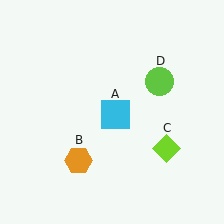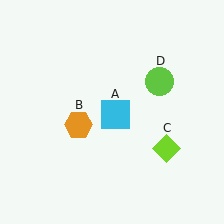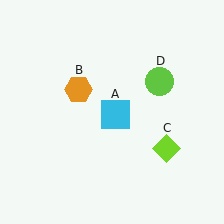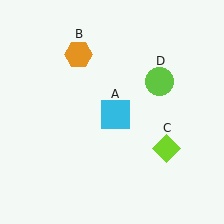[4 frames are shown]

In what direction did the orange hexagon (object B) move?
The orange hexagon (object B) moved up.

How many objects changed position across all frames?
1 object changed position: orange hexagon (object B).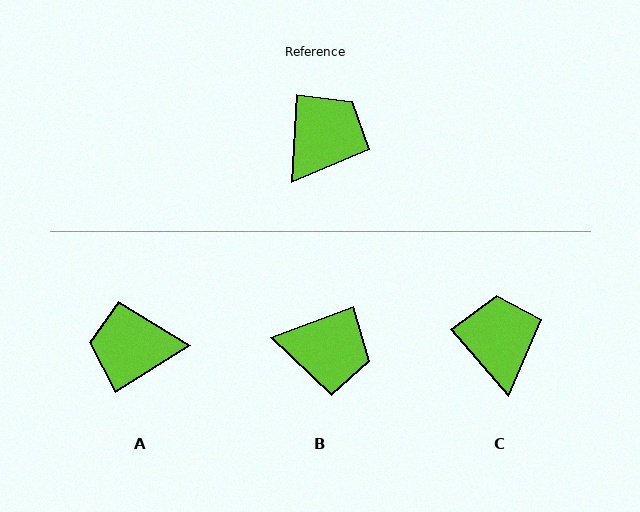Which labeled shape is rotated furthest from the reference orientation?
A, about 125 degrees away.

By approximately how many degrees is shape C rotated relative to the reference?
Approximately 43 degrees counter-clockwise.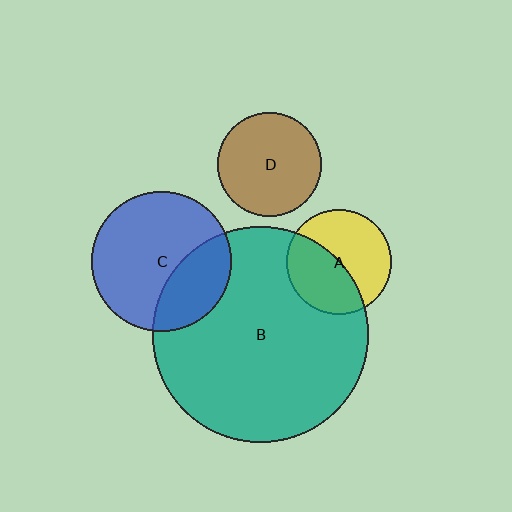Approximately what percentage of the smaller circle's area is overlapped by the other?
Approximately 45%.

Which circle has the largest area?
Circle B (teal).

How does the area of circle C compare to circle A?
Approximately 1.8 times.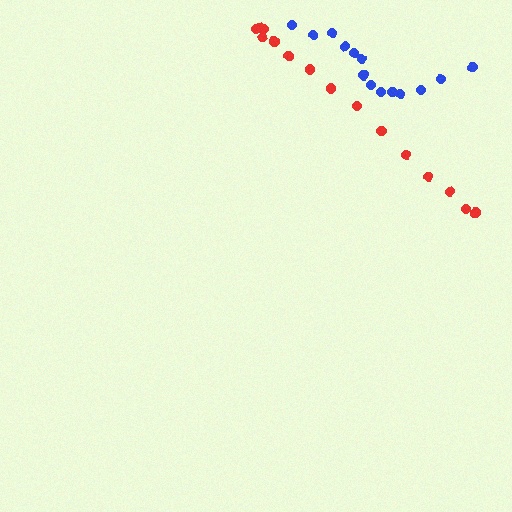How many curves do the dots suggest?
There are 2 distinct paths.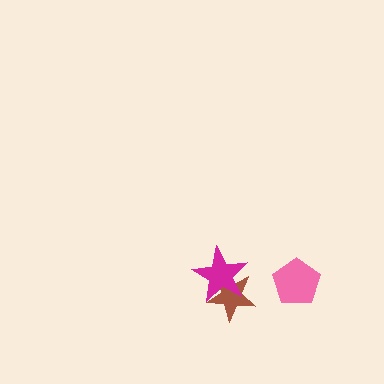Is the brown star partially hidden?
Yes, it is partially covered by another shape.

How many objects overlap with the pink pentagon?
0 objects overlap with the pink pentagon.